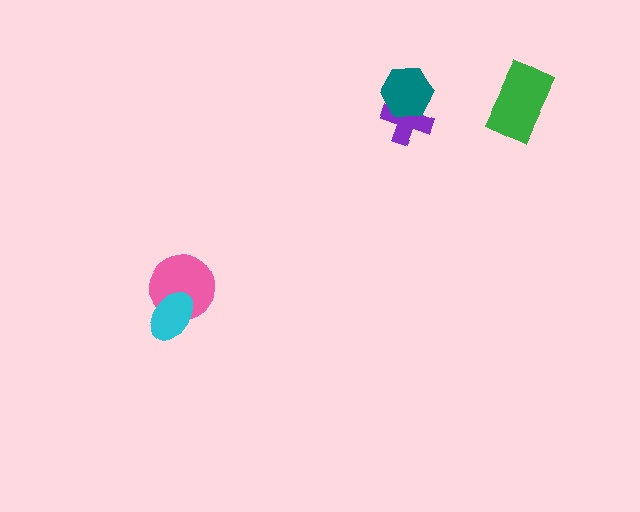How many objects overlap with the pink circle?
1 object overlaps with the pink circle.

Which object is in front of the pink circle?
The cyan ellipse is in front of the pink circle.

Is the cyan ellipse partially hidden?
No, no other shape covers it.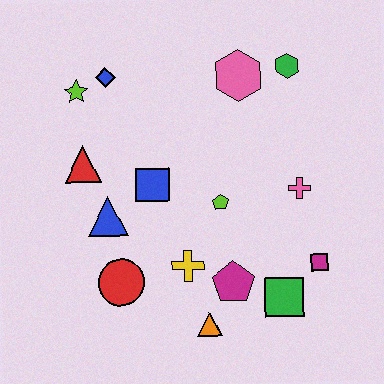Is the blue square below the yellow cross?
No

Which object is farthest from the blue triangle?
The green hexagon is farthest from the blue triangle.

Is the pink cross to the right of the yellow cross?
Yes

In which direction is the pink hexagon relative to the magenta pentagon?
The pink hexagon is above the magenta pentagon.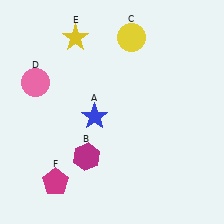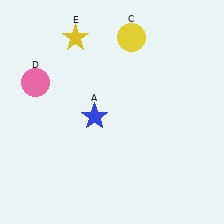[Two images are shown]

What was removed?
The magenta pentagon (F), the magenta hexagon (B) were removed in Image 2.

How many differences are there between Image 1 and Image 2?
There are 2 differences between the two images.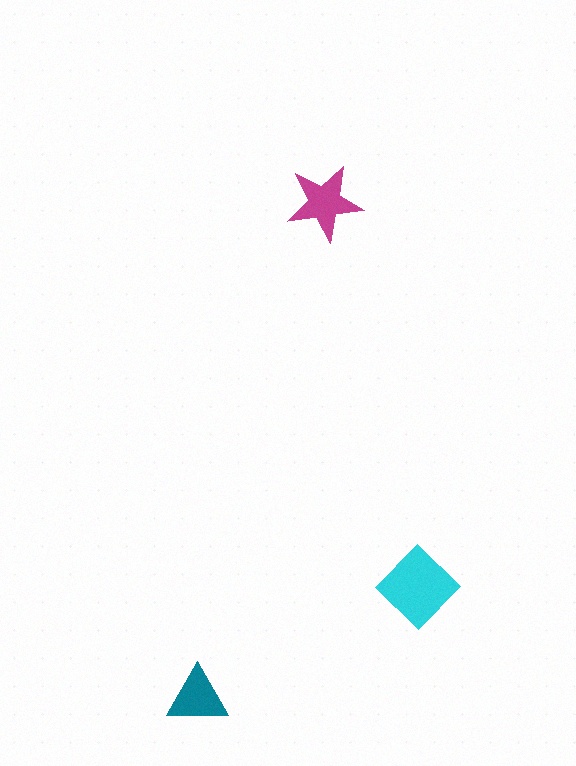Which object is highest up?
The magenta star is topmost.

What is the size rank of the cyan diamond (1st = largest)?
1st.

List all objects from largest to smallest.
The cyan diamond, the magenta star, the teal triangle.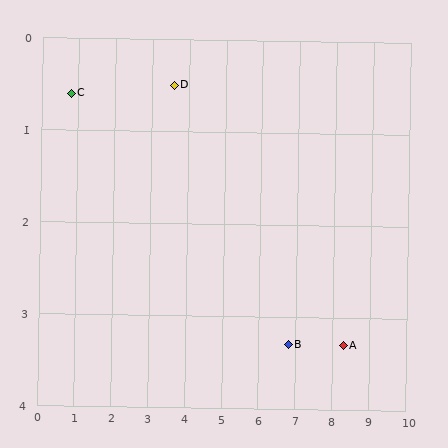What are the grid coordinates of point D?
Point D is at approximately (3.6, 0.5).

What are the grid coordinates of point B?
Point B is at approximately (6.8, 3.3).